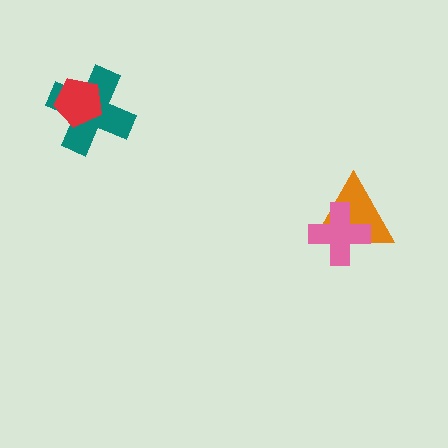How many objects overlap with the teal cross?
1 object overlaps with the teal cross.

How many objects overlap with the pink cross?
1 object overlaps with the pink cross.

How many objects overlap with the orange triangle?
1 object overlaps with the orange triangle.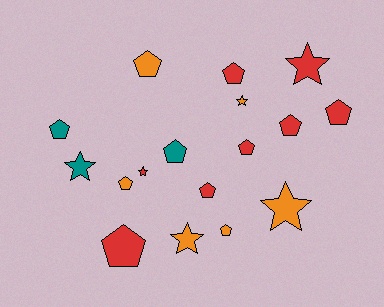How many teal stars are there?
There is 1 teal star.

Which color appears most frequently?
Red, with 8 objects.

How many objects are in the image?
There are 17 objects.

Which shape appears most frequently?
Pentagon, with 11 objects.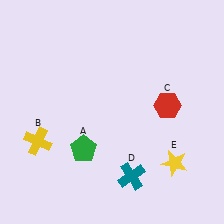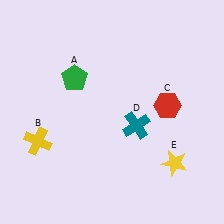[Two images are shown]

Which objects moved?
The objects that moved are: the green pentagon (A), the teal cross (D).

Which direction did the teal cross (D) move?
The teal cross (D) moved up.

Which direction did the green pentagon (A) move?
The green pentagon (A) moved up.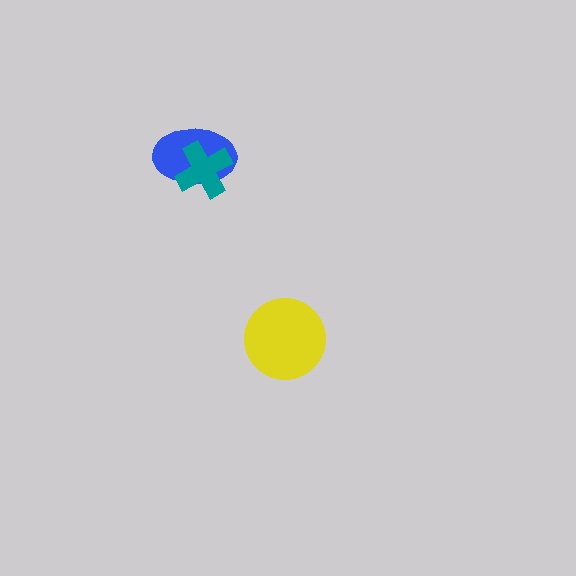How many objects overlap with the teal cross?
1 object overlaps with the teal cross.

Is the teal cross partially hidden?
No, no other shape covers it.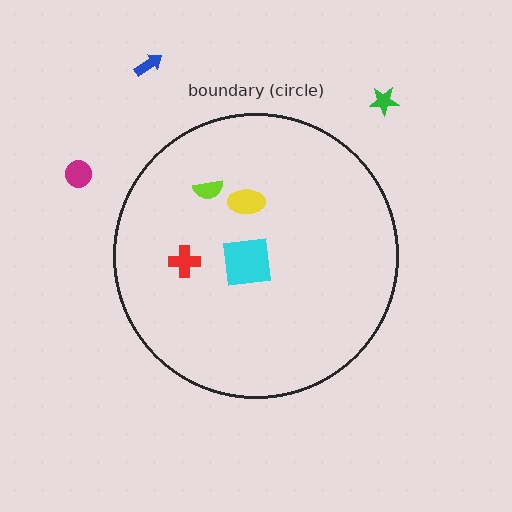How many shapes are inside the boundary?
4 inside, 3 outside.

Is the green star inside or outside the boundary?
Outside.